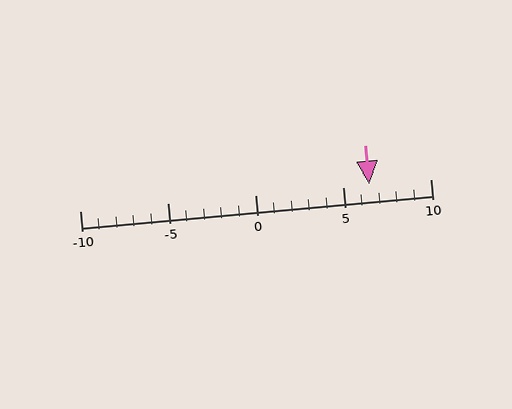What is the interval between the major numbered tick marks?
The major tick marks are spaced 5 units apart.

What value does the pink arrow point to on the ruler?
The pink arrow points to approximately 6.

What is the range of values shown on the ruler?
The ruler shows values from -10 to 10.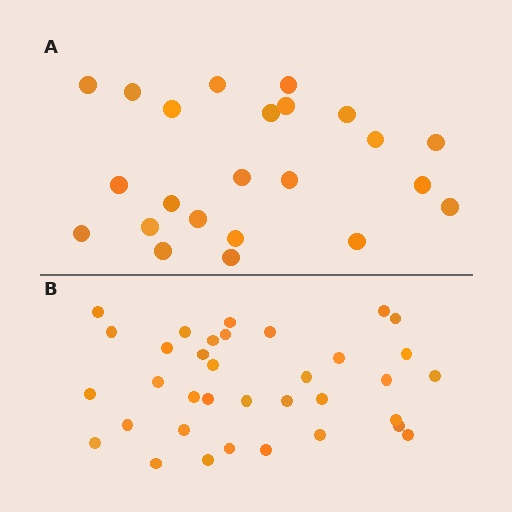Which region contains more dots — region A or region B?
Region B (the bottom region) has more dots.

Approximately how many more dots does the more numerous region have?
Region B has roughly 12 or so more dots than region A.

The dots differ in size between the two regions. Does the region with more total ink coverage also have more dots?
No. Region A has more total ink coverage because its dots are larger, but region B actually contains more individual dots. Total area can be misleading — the number of items is what matters here.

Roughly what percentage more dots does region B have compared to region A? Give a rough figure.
About 50% more.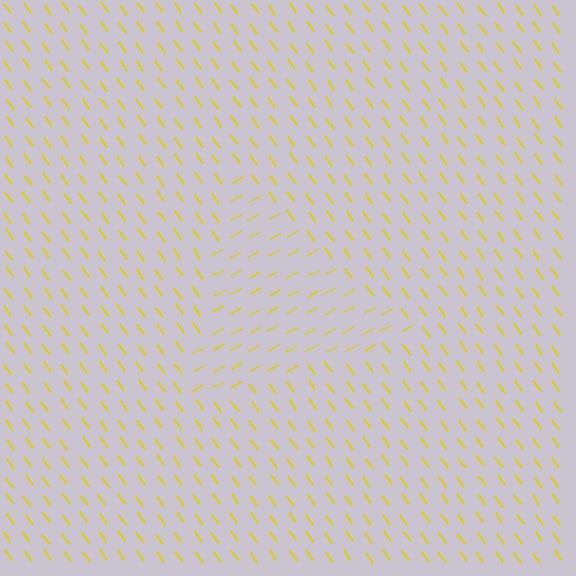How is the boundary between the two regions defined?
The boundary is defined purely by a change in line orientation (approximately 81 degrees difference). All lines are the same color and thickness.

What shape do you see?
I see a triangle.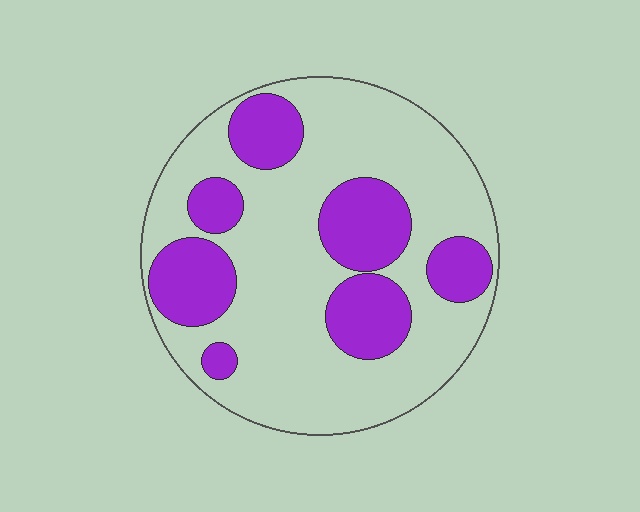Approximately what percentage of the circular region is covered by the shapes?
Approximately 30%.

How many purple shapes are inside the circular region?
7.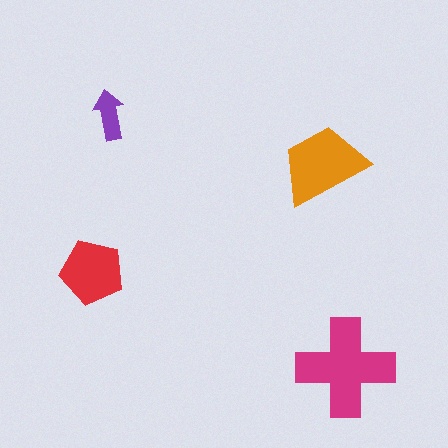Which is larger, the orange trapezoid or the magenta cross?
The magenta cross.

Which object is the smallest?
The purple arrow.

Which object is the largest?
The magenta cross.